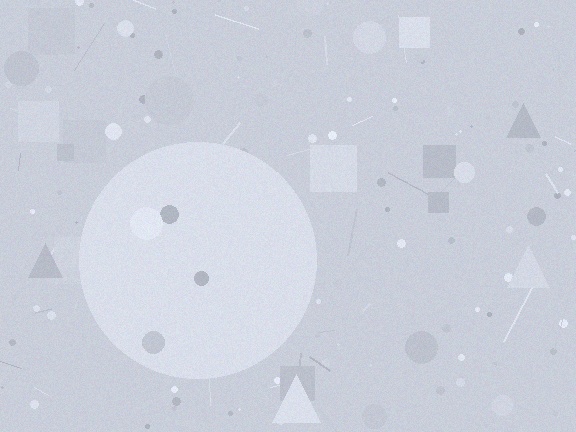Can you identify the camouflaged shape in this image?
The camouflaged shape is a circle.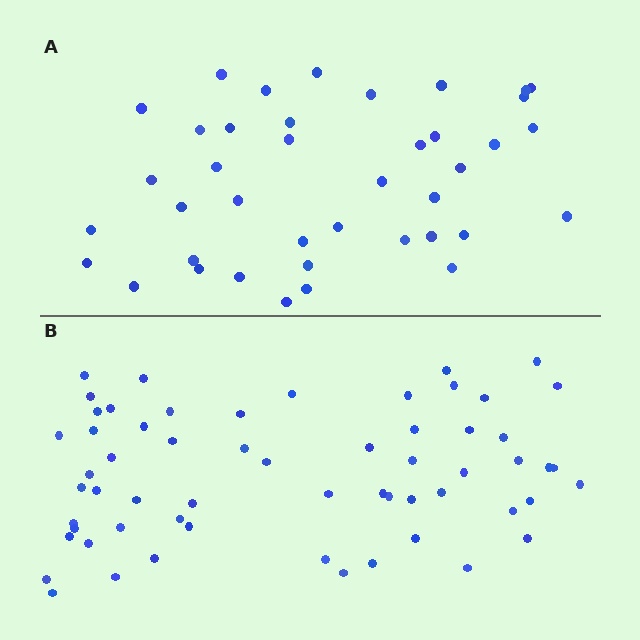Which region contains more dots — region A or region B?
Region B (the bottom region) has more dots.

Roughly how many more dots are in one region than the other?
Region B has approximately 20 more dots than region A.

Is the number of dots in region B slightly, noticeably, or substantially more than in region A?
Region B has substantially more. The ratio is roughly 1.5 to 1.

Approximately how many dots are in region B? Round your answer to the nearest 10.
About 60 dots.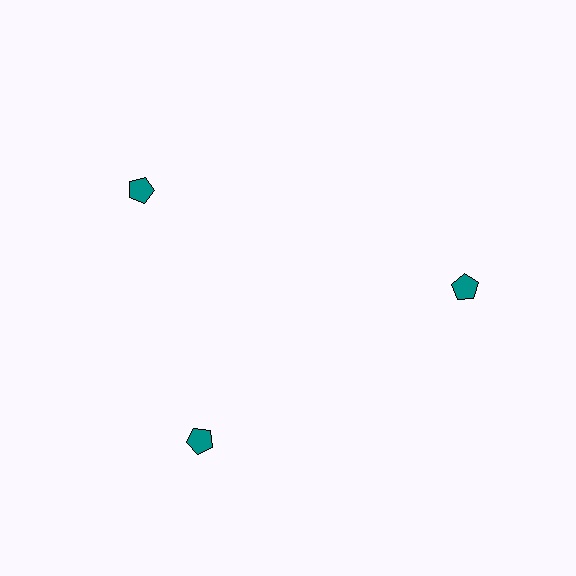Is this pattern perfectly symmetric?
No. The 3 teal pentagons are arranged in a ring, but one element near the 11 o'clock position is rotated out of alignment along the ring, breaking the 3-fold rotational symmetry.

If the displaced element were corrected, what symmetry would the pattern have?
It would have 3-fold rotational symmetry — the pattern would map onto itself every 120 degrees.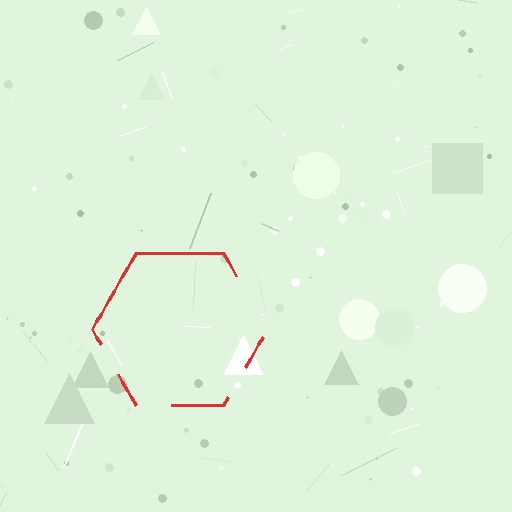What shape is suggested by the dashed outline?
The dashed outline suggests a hexagon.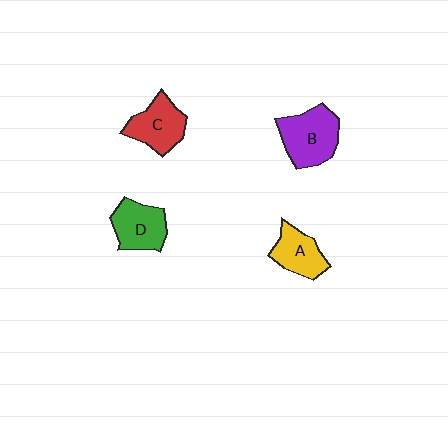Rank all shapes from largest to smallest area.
From largest to smallest: B (purple), C (red), D (green), A (yellow).